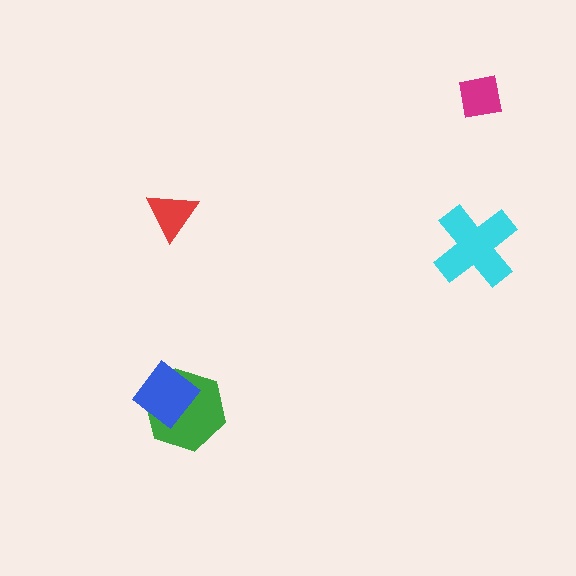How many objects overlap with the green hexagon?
1 object overlaps with the green hexagon.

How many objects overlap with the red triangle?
0 objects overlap with the red triangle.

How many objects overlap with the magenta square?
0 objects overlap with the magenta square.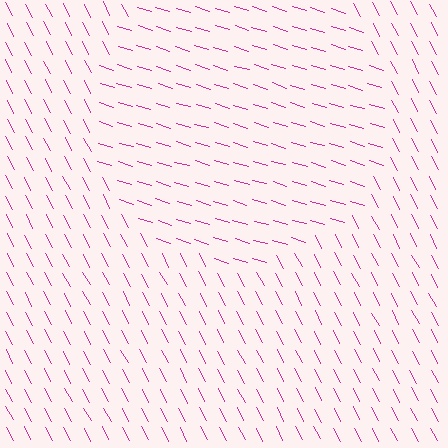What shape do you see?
I see a circle.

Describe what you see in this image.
The image is filled with small magenta line segments. A circle region in the image has lines oriented differently from the surrounding lines, creating a visible texture boundary.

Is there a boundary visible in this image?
Yes, there is a texture boundary formed by a change in line orientation.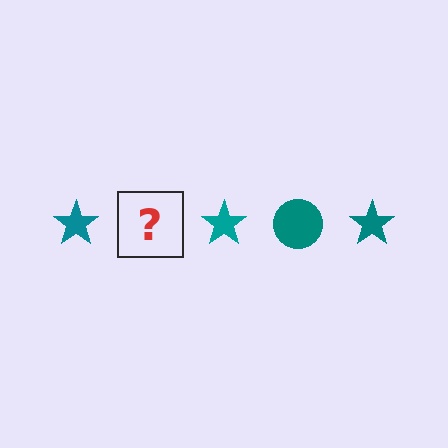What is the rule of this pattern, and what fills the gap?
The rule is that the pattern cycles through star, circle shapes in teal. The gap should be filled with a teal circle.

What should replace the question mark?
The question mark should be replaced with a teal circle.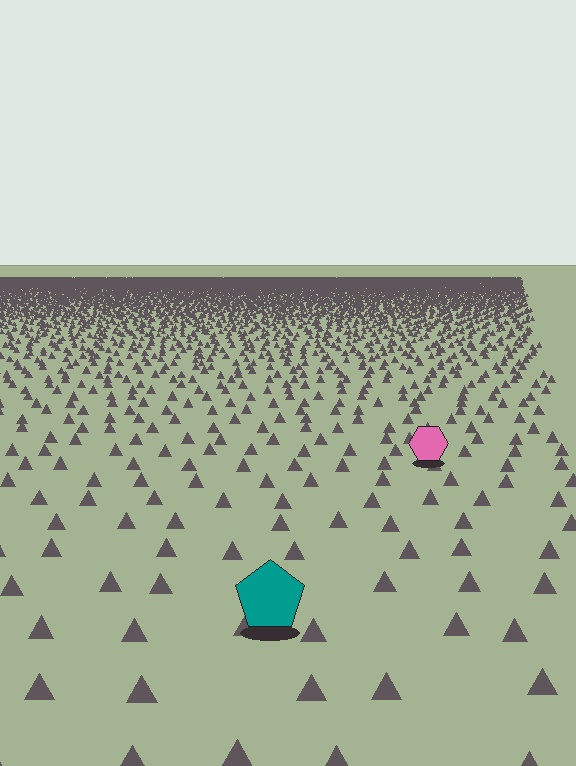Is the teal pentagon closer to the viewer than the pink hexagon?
Yes. The teal pentagon is closer — you can tell from the texture gradient: the ground texture is coarser near it.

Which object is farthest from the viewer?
The pink hexagon is farthest from the viewer. It appears smaller and the ground texture around it is denser.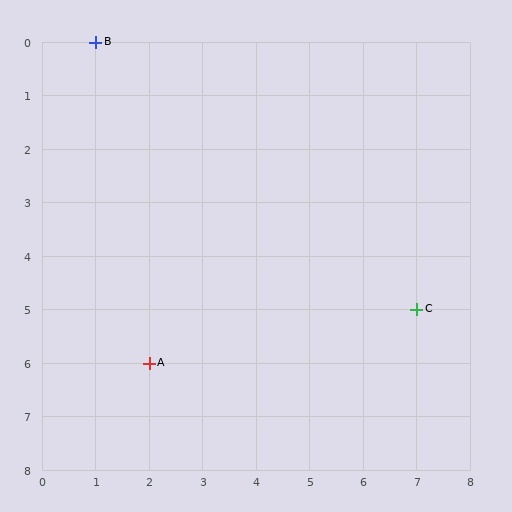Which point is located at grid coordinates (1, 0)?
Point B is at (1, 0).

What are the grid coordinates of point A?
Point A is at grid coordinates (2, 6).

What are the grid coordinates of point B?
Point B is at grid coordinates (1, 0).